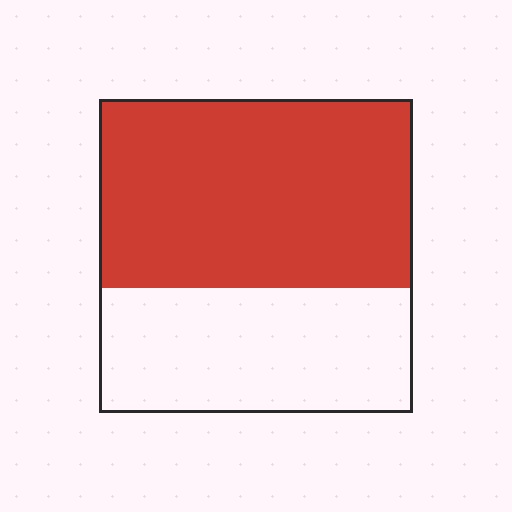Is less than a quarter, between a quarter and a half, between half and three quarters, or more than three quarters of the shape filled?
Between half and three quarters.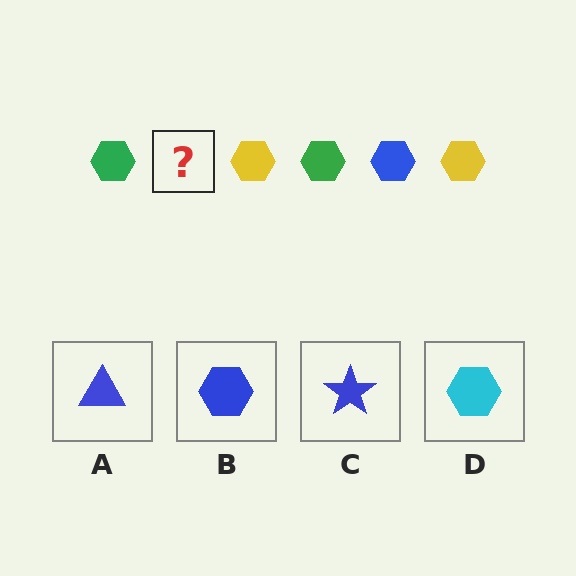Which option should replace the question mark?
Option B.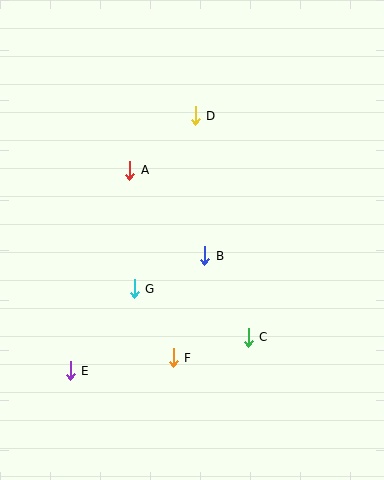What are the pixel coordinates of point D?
Point D is at (195, 116).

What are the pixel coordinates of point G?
Point G is at (134, 289).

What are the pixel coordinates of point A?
Point A is at (130, 170).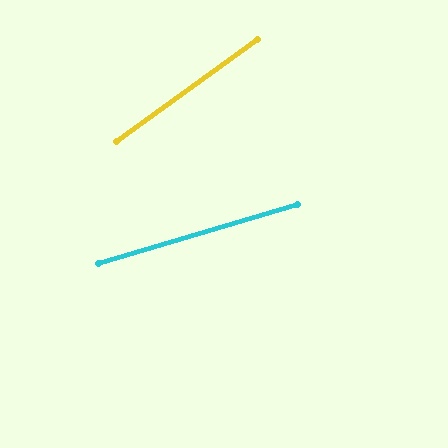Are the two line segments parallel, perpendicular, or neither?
Neither parallel nor perpendicular — they differ by about 19°.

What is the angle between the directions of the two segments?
Approximately 19 degrees.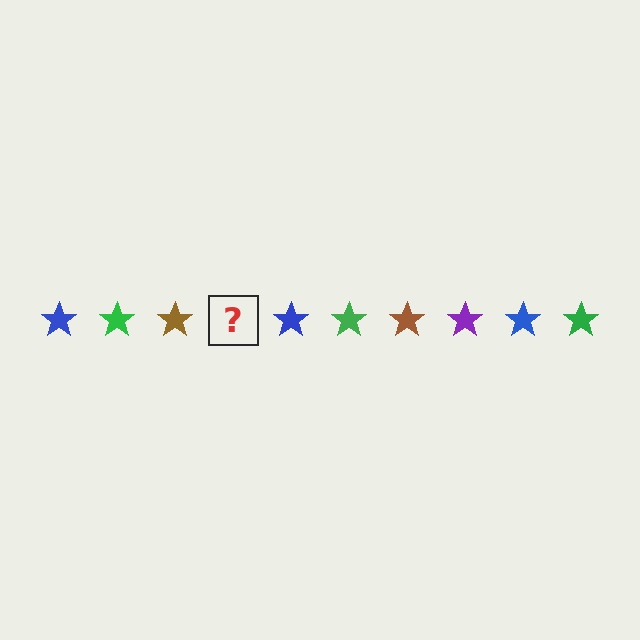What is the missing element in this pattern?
The missing element is a purple star.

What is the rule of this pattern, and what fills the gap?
The rule is that the pattern cycles through blue, green, brown, purple stars. The gap should be filled with a purple star.